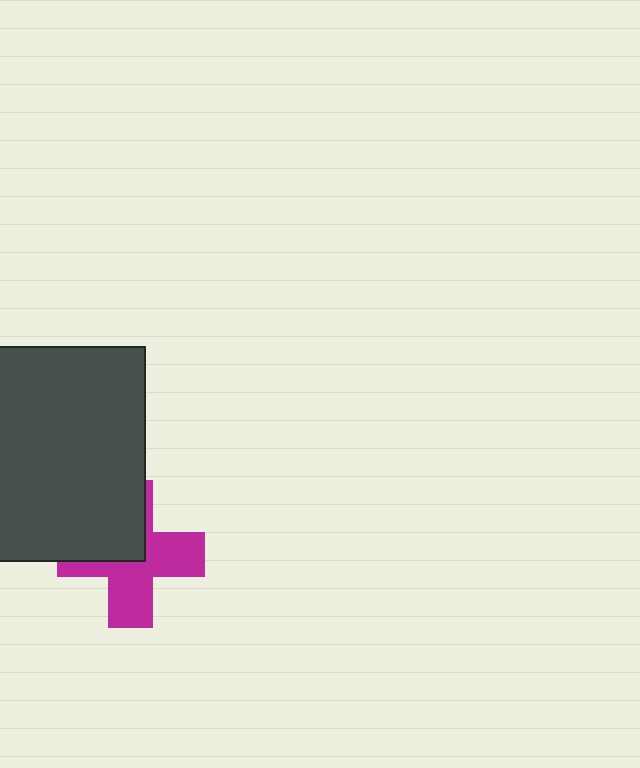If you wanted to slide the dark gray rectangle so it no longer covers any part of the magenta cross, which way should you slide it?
Slide it toward the upper-left — that is the most direct way to separate the two shapes.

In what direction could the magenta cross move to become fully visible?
The magenta cross could move toward the lower-right. That would shift it out from behind the dark gray rectangle entirely.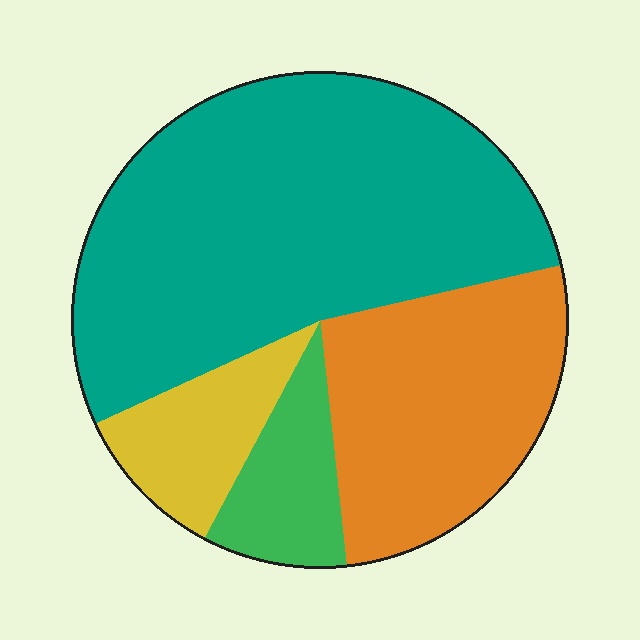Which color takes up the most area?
Teal, at roughly 55%.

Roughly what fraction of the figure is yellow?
Yellow covers 10% of the figure.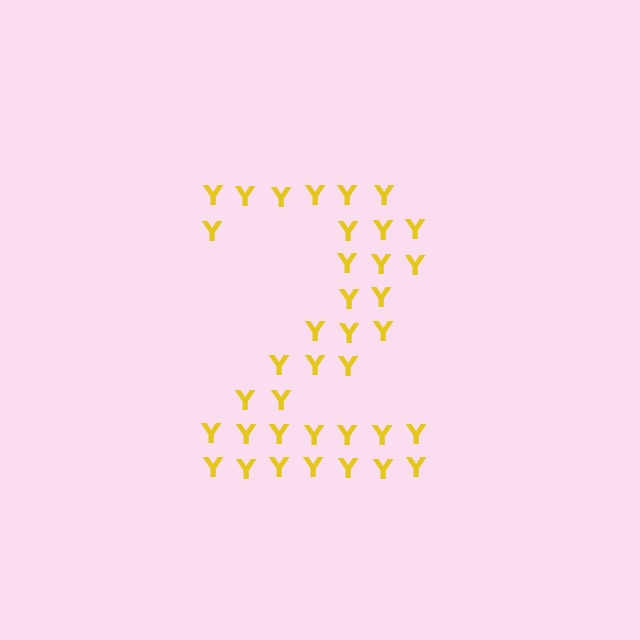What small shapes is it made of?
It is made of small letter Y's.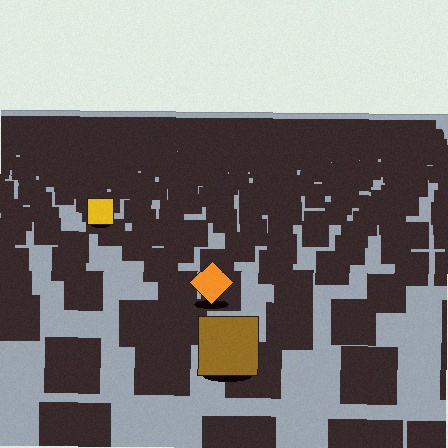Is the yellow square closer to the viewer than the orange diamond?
No. The orange diamond is closer — you can tell from the texture gradient: the ground texture is coarser near it.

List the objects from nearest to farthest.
From nearest to farthest: the brown square, the orange diamond, the yellow square.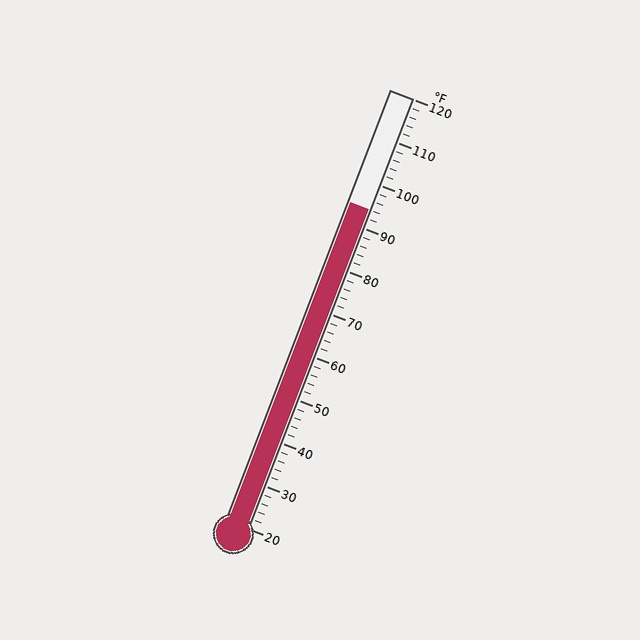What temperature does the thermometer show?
The thermometer shows approximately 94°F.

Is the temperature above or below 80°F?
The temperature is above 80°F.